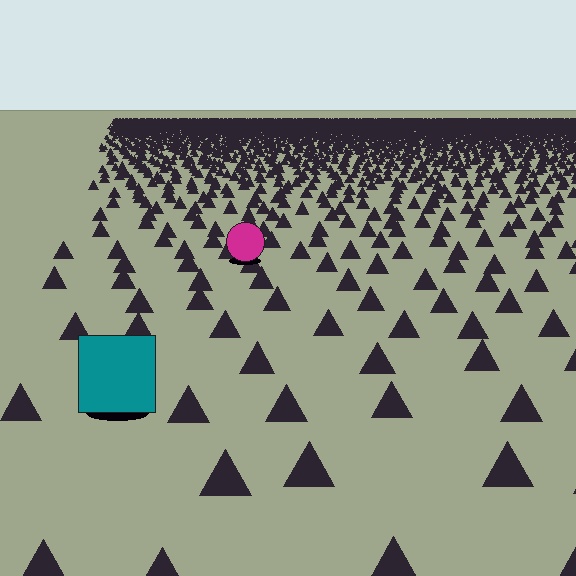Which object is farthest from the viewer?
The magenta circle is farthest from the viewer. It appears smaller and the ground texture around it is denser.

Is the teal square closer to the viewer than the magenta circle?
Yes. The teal square is closer — you can tell from the texture gradient: the ground texture is coarser near it.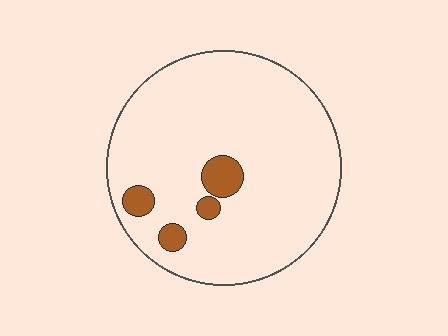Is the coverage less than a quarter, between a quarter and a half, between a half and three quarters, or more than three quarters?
Less than a quarter.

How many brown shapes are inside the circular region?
4.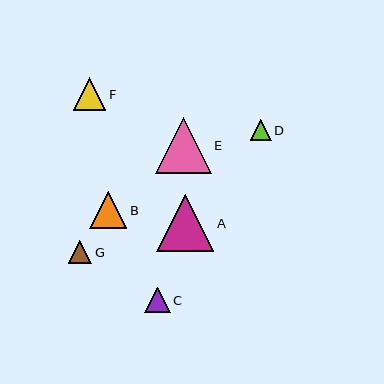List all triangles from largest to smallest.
From largest to smallest: A, E, B, F, C, G, D.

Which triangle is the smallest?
Triangle D is the smallest with a size of approximately 21 pixels.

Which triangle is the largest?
Triangle A is the largest with a size of approximately 57 pixels.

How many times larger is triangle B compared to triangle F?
Triangle B is approximately 1.2 times the size of triangle F.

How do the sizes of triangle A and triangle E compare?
Triangle A and triangle E are approximately the same size.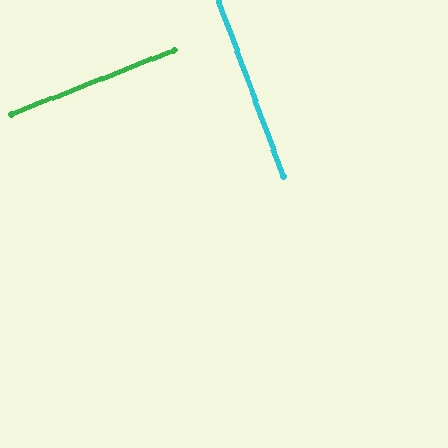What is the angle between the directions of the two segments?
Approximately 89 degrees.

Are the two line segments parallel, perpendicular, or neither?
Perpendicular — they meet at approximately 89°.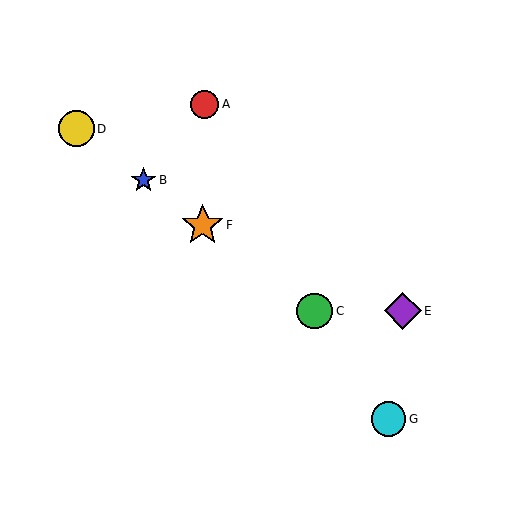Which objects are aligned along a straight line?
Objects B, C, D, F are aligned along a straight line.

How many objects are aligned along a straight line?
4 objects (B, C, D, F) are aligned along a straight line.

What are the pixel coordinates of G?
Object G is at (389, 419).